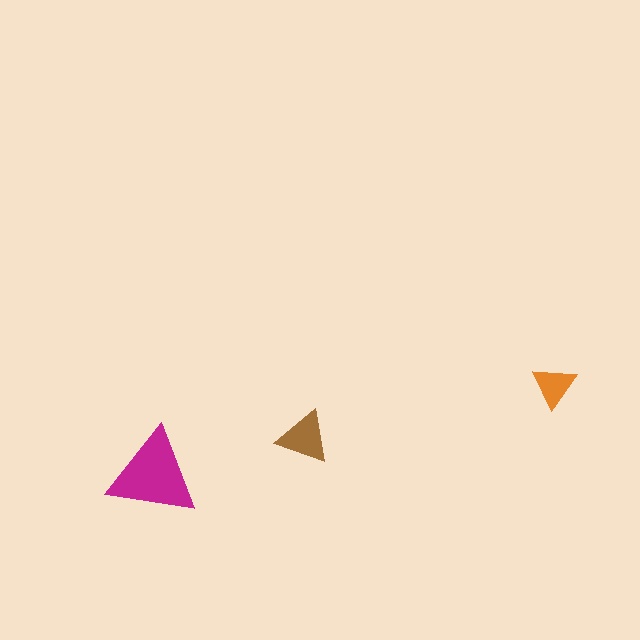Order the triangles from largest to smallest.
the magenta one, the brown one, the orange one.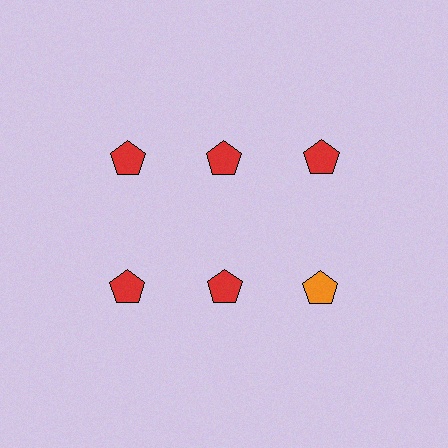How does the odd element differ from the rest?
It has a different color: orange instead of red.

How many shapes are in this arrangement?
There are 6 shapes arranged in a grid pattern.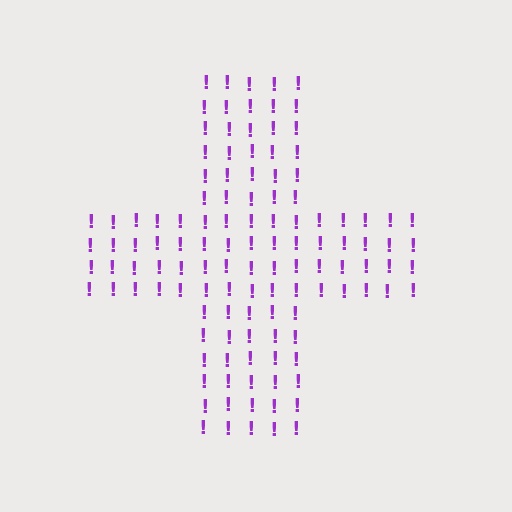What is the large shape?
The large shape is a cross.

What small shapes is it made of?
It is made of small exclamation marks.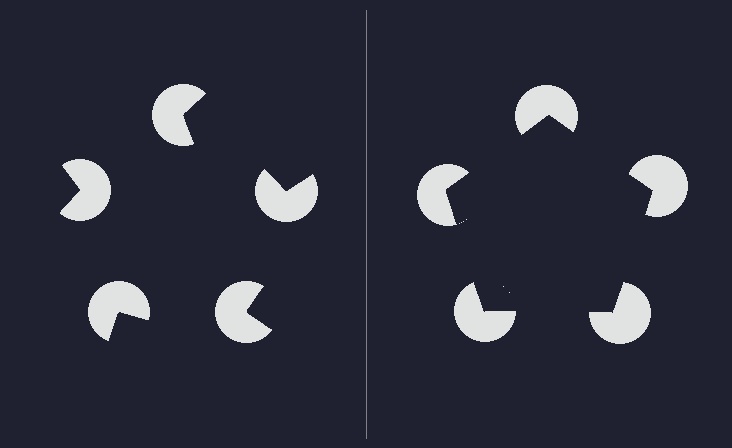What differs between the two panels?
The pac-man discs are positioned identically on both sides; only the wedge orientations differ. On the right they align to a pentagon; on the left they are misaligned.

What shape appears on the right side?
An illusory pentagon.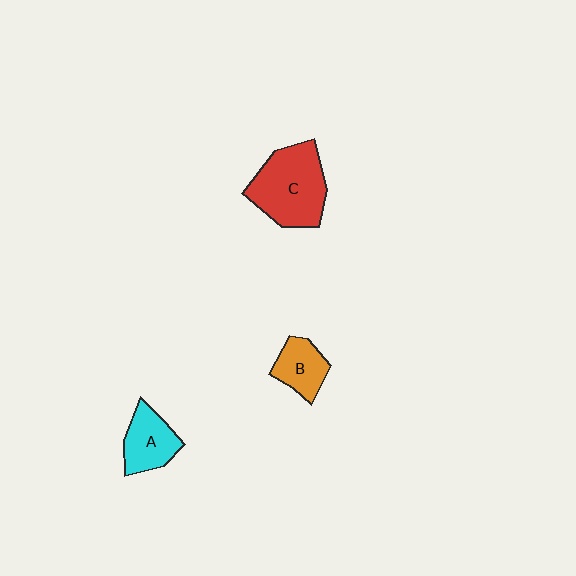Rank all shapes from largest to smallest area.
From largest to smallest: C (red), A (cyan), B (orange).